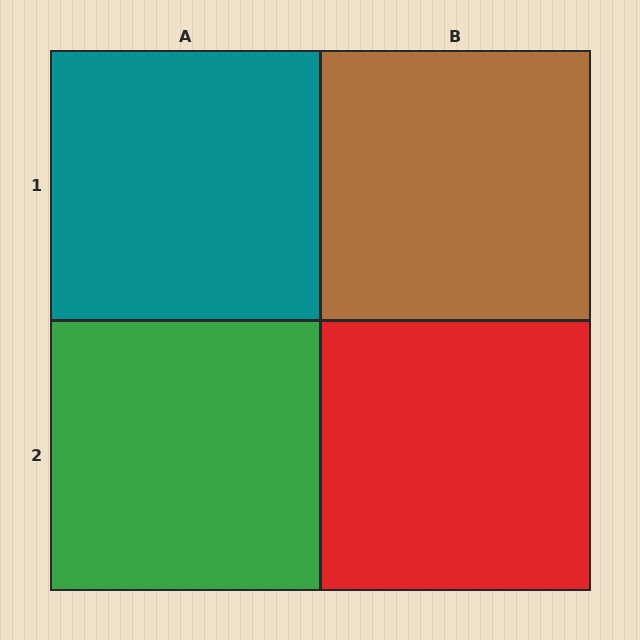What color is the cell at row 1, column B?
Brown.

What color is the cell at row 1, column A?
Teal.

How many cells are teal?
1 cell is teal.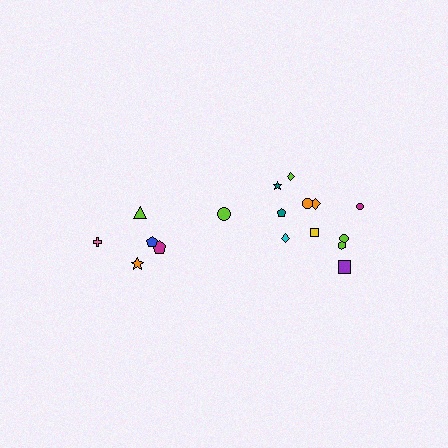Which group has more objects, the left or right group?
The right group.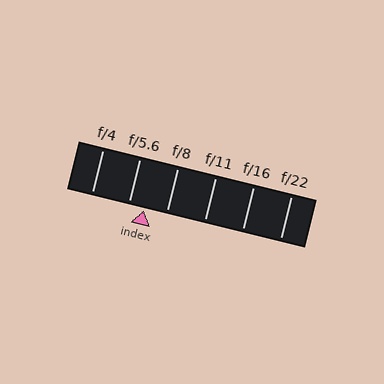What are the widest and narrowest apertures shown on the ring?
The widest aperture shown is f/4 and the narrowest is f/22.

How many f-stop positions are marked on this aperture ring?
There are 6 f-stop positions marked.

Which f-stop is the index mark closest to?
The index mark is closest to f/5.6.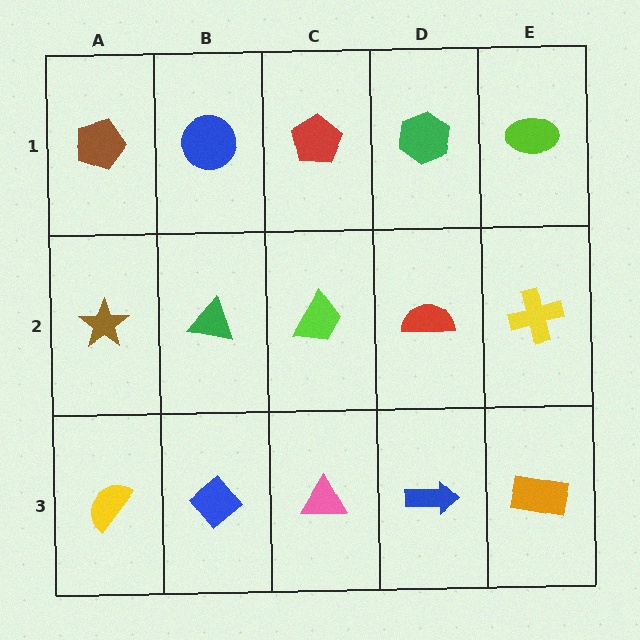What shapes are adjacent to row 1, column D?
A red semicircle (row 2, column D), a red pentagon (row 1, column C), a lime ellipse (row 1, column E).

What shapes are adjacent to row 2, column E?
A lime ellipse (row 1, column E), an orange rectangle (row 3, column E), a red semicircle (row 2, column D).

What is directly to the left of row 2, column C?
A green triangle.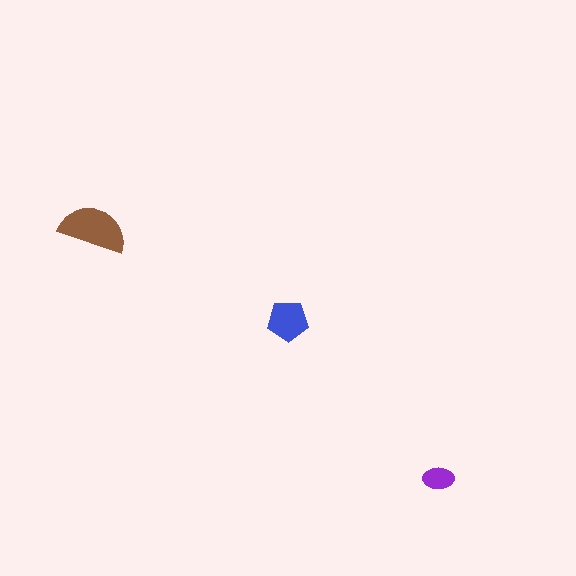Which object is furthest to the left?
The brown semicircle is leftmost.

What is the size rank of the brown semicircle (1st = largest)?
1st.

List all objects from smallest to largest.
The purple ellipse, the blue pentagon, the brown semicircle.